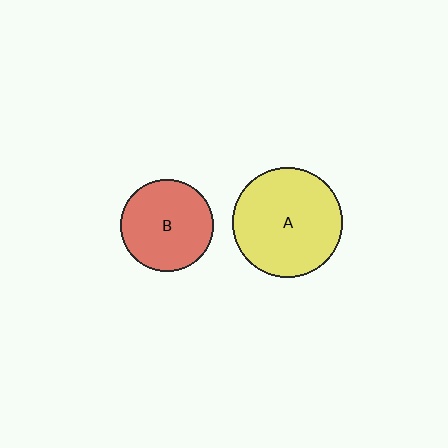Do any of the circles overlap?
No, none of the circles overlap.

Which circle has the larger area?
Circle A (yellow).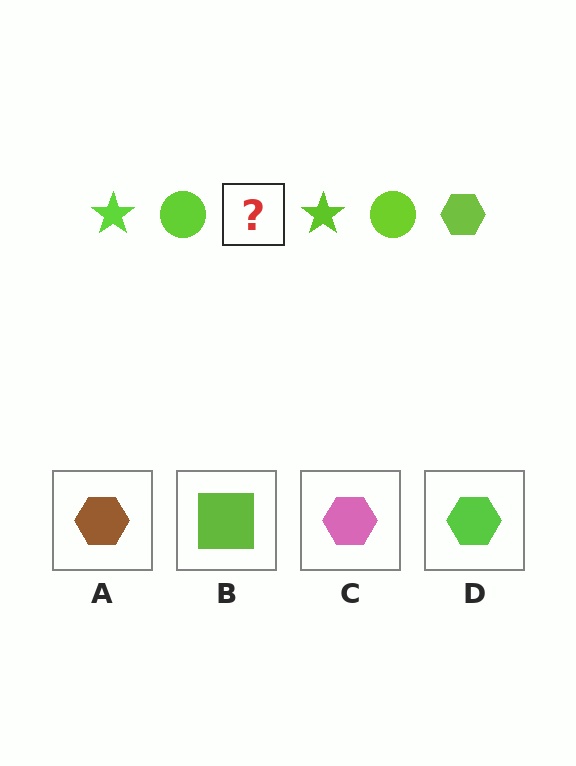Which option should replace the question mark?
Option D.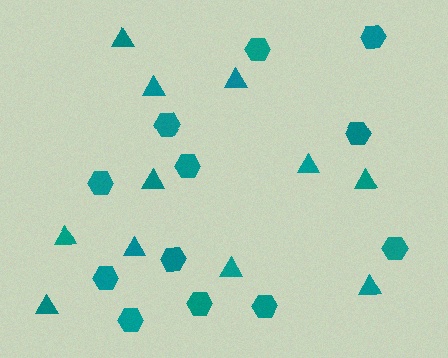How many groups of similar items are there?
There are 2 groups: one group of triangles (11) and one group of hexagons (12).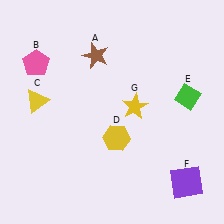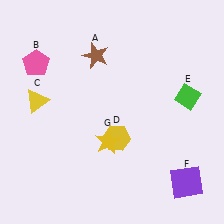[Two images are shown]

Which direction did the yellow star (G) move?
The yellow star (G) moved down.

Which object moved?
The yellow star (G) moved down.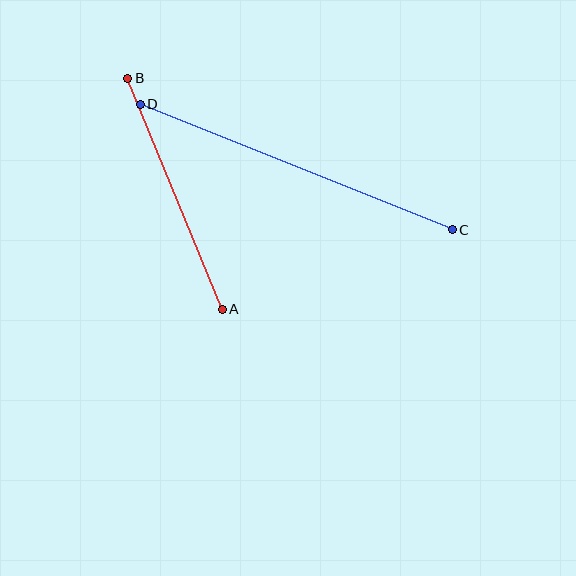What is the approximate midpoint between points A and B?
The midpoint is at approximately (175, 194) pixels.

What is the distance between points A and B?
The distance is approximately 249 pixels.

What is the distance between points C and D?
The distance is approximately 336 pixels.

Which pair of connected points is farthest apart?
Points C and D are farthest apart.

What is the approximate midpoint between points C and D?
The midpoint is at approximately (296, 167) pixels.